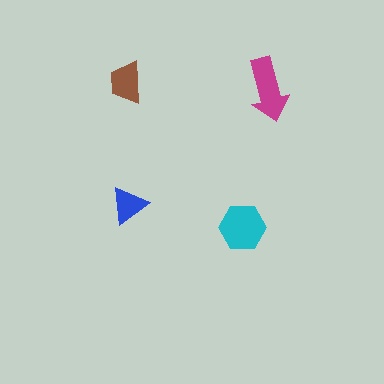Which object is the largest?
The cyan hexagon.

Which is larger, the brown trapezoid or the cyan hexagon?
The cyan hexagon.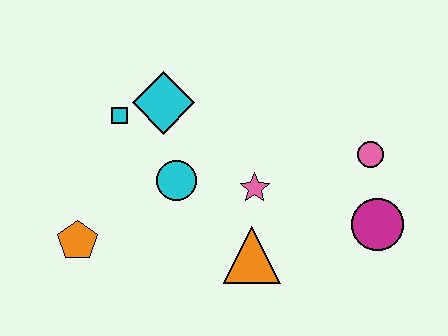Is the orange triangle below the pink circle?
Yes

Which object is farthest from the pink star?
The orange pentagon is farthest from the pink star.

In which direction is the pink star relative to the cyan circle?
The pink star is to the right of the cyan circle.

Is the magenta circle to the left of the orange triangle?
No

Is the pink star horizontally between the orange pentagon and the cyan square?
No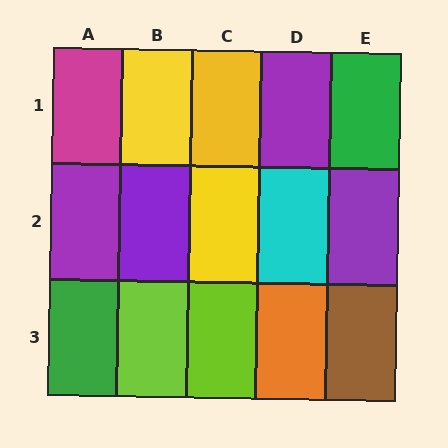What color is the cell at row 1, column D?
Purple.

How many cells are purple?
4 cells are purple.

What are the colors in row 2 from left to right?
Purple, purple, yellow, cyan, purple.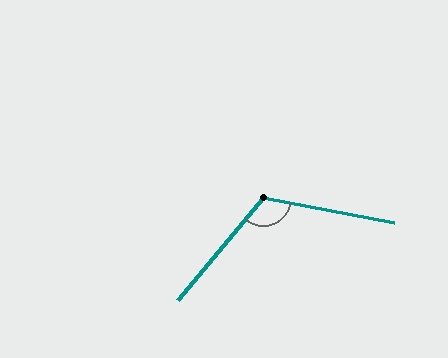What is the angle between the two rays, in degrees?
Approximately 120 degrees.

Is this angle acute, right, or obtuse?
It is obtuse.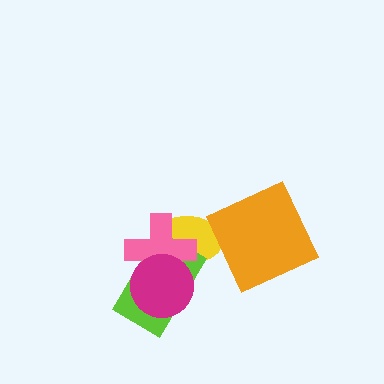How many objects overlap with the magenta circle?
3 objects overlap with the magenta circle.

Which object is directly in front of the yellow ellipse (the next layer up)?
The lime rectangle is directly in front of the yellow ellipse.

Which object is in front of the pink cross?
The magenta circle is in front of the pink cross.